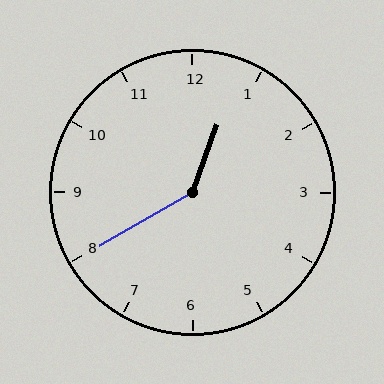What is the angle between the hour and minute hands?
Approximately 140 degrees.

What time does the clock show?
12:40.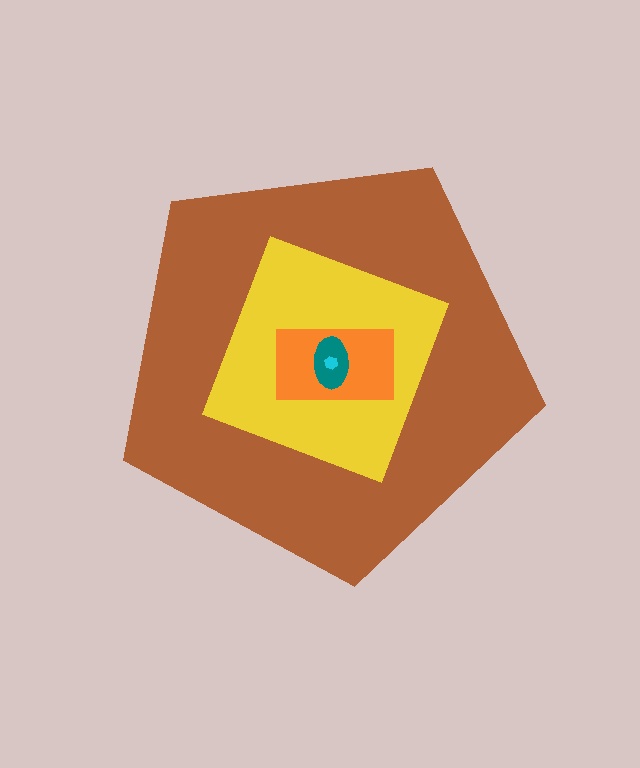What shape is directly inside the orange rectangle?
The teal ellipse.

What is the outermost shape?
The brown pentagon.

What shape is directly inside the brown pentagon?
The yellow diamond.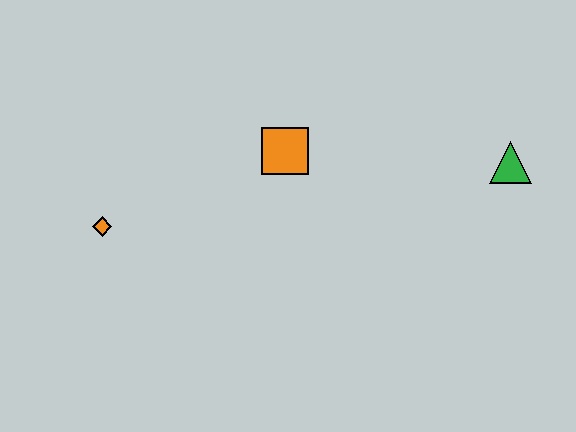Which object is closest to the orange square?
The orange diamond is closest to the orange square.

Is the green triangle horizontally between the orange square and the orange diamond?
No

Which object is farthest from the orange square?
The green triangle is farthest from the orange square.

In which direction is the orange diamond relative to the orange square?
The orange diamond is to the left of the orange square.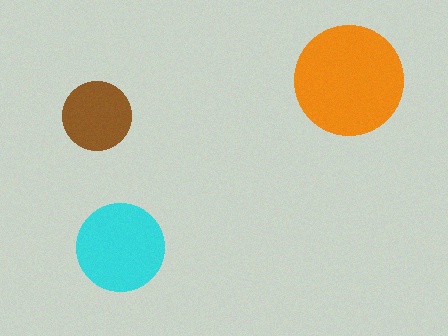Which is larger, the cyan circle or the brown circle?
The cyan one.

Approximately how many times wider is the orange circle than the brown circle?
About 1.5 times wider.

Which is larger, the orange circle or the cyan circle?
The orange one.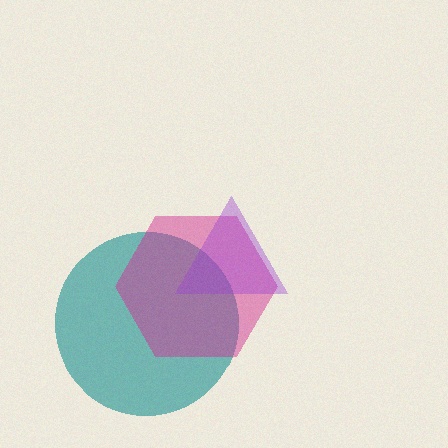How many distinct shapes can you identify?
There are 3 distinct shapes: a teal circle, a magenta hexagon, a purple triangle.